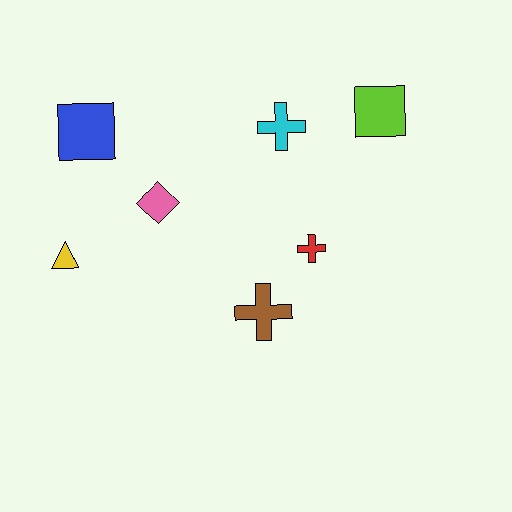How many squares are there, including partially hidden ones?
There are 2 squares.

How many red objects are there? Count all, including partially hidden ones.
There is 1 red object.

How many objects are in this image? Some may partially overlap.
There are 7 objects.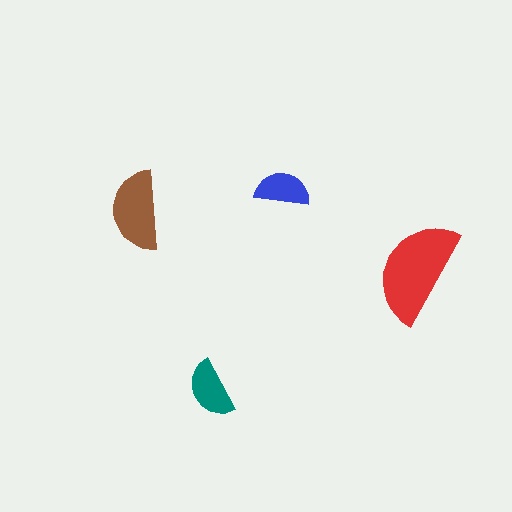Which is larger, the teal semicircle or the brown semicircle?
The brown one.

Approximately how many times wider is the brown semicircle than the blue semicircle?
About 1.5 times wider.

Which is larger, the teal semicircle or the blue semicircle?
The teal one.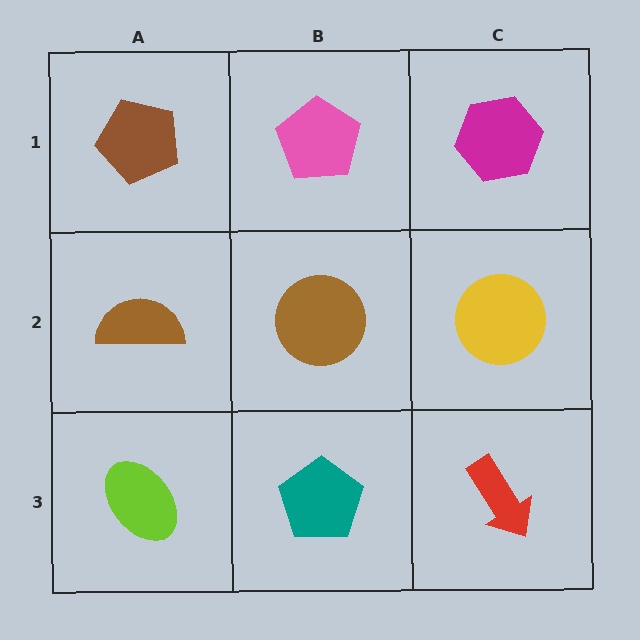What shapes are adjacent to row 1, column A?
A brown semicircle (row 2, column A), a pink pentagon (row 1, column B).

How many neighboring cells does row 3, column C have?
2.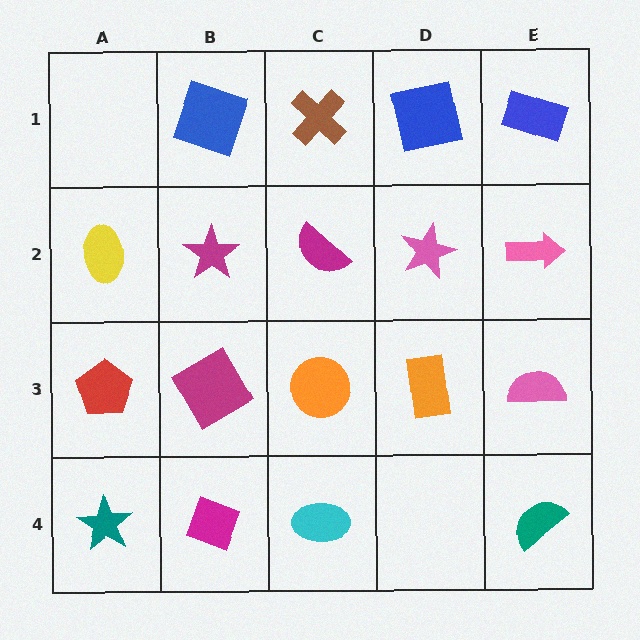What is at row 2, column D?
A pink star.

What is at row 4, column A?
A teal star.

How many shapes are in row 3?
5 shapes.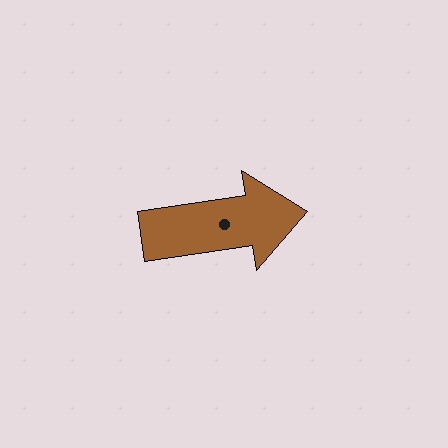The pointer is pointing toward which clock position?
Roughly 3 o'clock.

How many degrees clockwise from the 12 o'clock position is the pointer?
Approximately 82 degrees.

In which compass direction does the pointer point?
East.